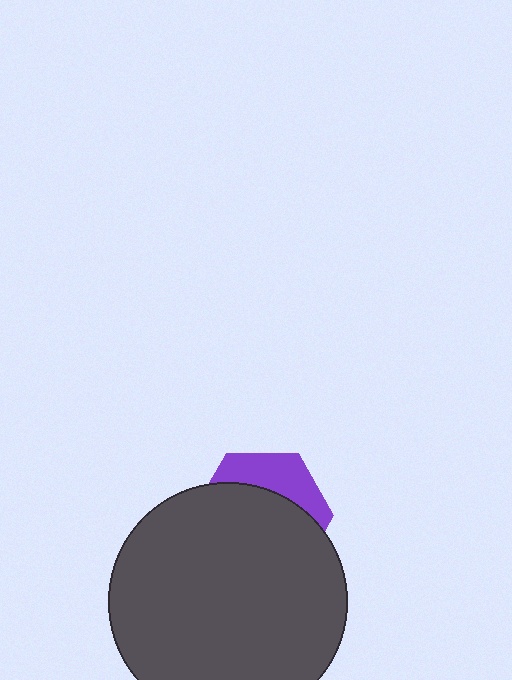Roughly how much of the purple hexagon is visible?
A small part of it is visible (roughly 30%).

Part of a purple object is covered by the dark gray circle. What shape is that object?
It is a hexagon.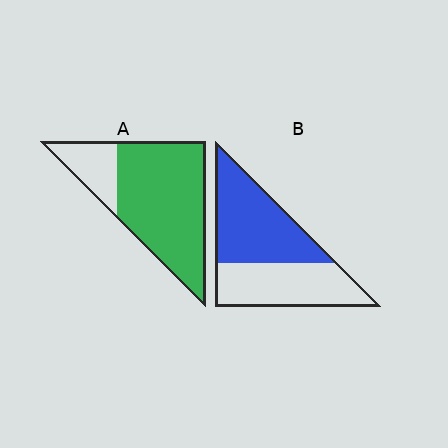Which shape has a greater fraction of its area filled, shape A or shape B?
Shape A.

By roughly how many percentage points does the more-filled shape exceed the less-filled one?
By roughly 25 percentage points (A over B).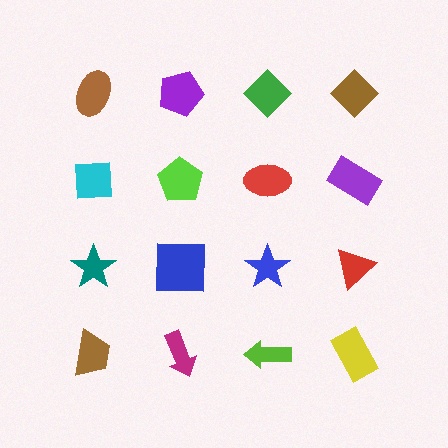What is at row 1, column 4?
A brown diamond.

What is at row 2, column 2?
A lime pentagon.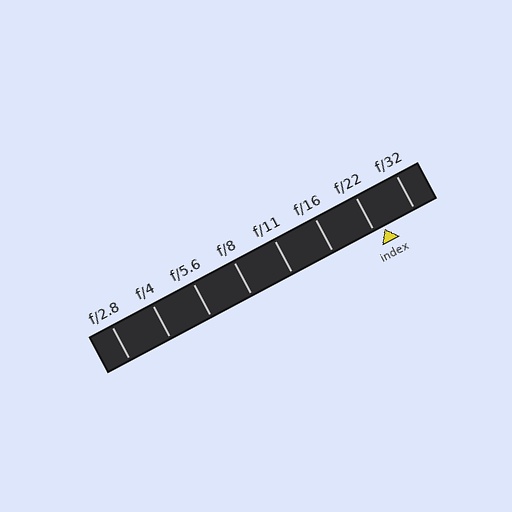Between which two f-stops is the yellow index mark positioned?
The index mark is between f/22 and f/32.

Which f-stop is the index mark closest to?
The index mark is closest to f/22.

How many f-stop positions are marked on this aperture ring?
There are 8 f-stop positions marked.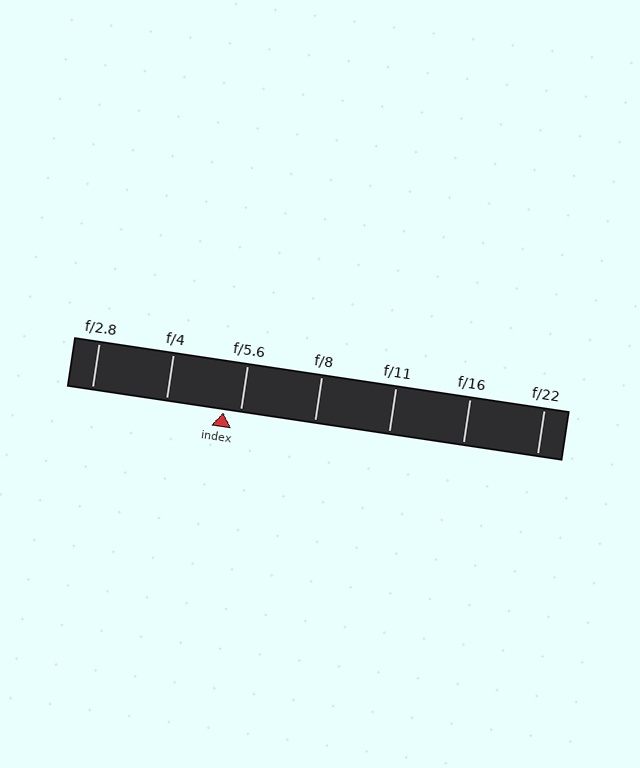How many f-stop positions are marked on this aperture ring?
There are 7 f-stop positions marked.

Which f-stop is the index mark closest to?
The index mark is closest to f/5.6.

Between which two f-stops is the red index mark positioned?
The index mark is between f/4 and f/5.6.